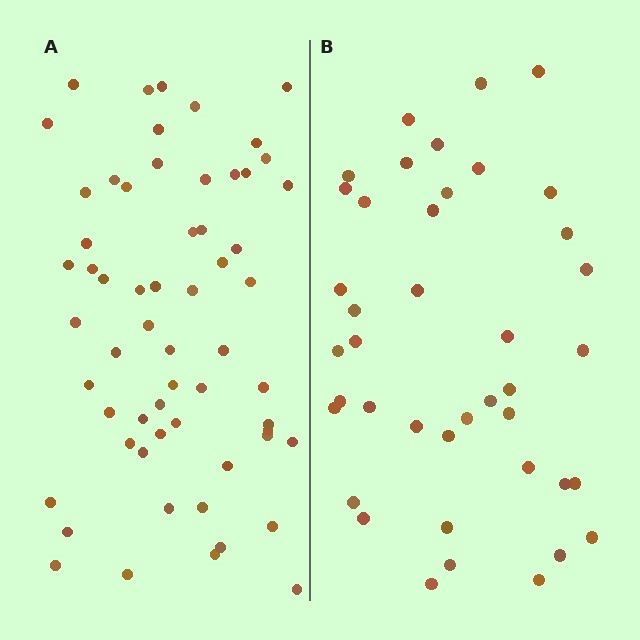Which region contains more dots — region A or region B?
Region A (the left region) has more dots.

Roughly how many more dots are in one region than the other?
Region A has approximately 20 more dots than region B.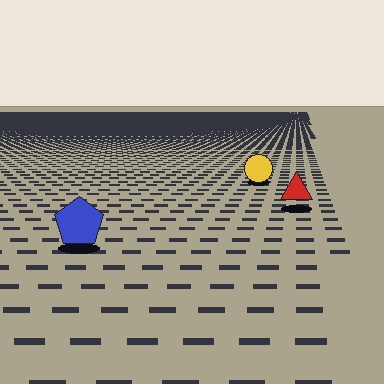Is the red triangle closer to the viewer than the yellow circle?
Yes. The red triangle is closer — you can tell from the texture gradient: the ground texture is coarser near it.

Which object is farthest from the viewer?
The yellow circle is farthest from the viewer. It appears smaller and the ground texture around it is denser.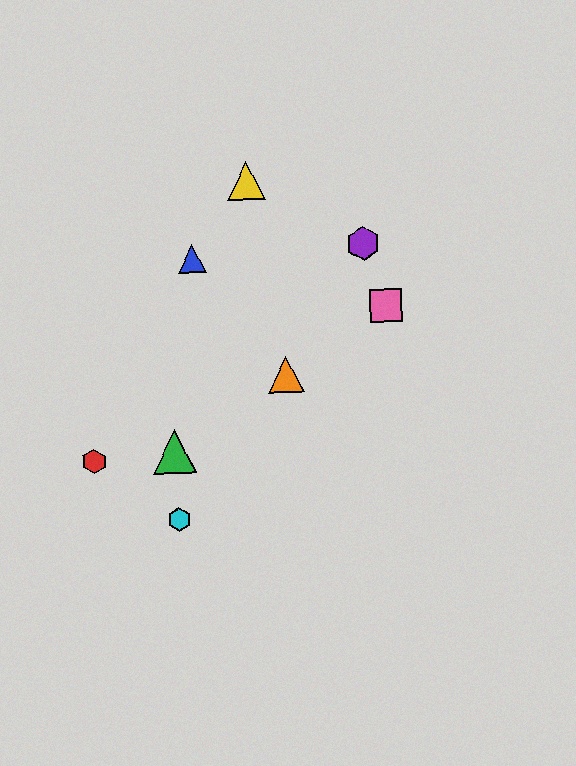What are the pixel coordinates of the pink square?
The pink square is at (386, 305).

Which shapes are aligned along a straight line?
The green triangle, the orange triangle, the pink square are aligned along a straight line.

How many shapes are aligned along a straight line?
3 shapes (the green triangle, the orange triangle, the pink square) are aligned along a straight line.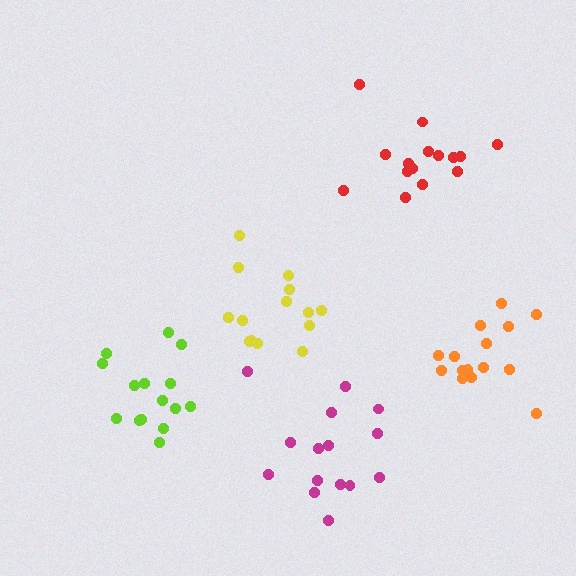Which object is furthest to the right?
The orange cluster is rightmost.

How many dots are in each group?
Group 1: 15 dots, Group 2: 14 dots, Group 3: 15 dots, Group 4: 15 dots, Group 5: 15 dots (74 total).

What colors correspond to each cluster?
The clusters are colored: red, yellow, magenta, lime, orange.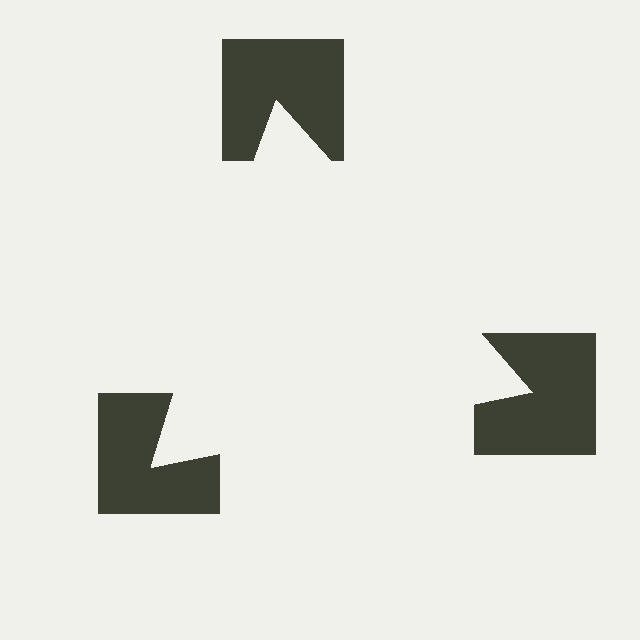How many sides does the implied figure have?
3 sides.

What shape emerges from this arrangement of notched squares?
An illusory triangle — its edges are inferred from the aligned wedge cuts in the notched squares, not physically drawn.